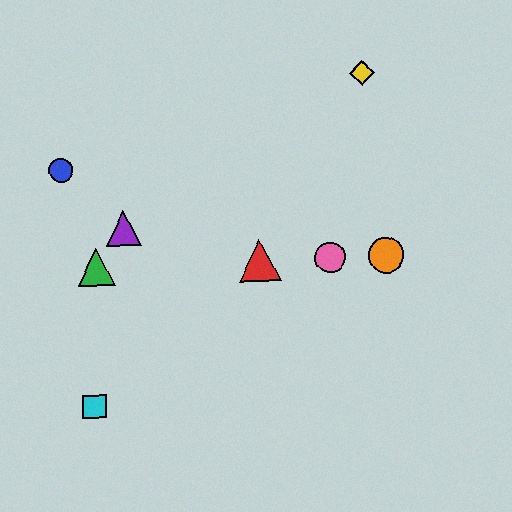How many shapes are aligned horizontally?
4 shapes (the red triangle, the green triangle, the orange circle, the pink circle) are aligned horizontally.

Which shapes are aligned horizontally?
The red triangle, the green triangle, the orange circle, the pink circle are aligned horizontally.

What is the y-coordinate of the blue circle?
The blue circle is at y≈171.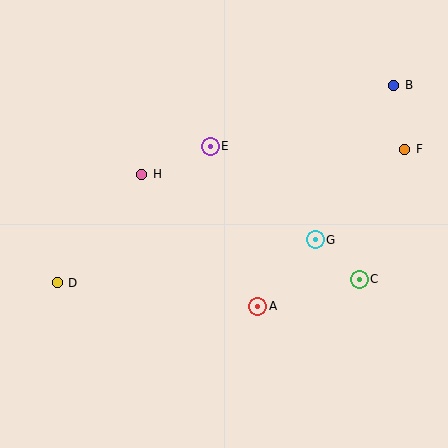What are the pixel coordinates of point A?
Point A is at (258, 306).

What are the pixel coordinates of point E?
Point E is at (210, 146).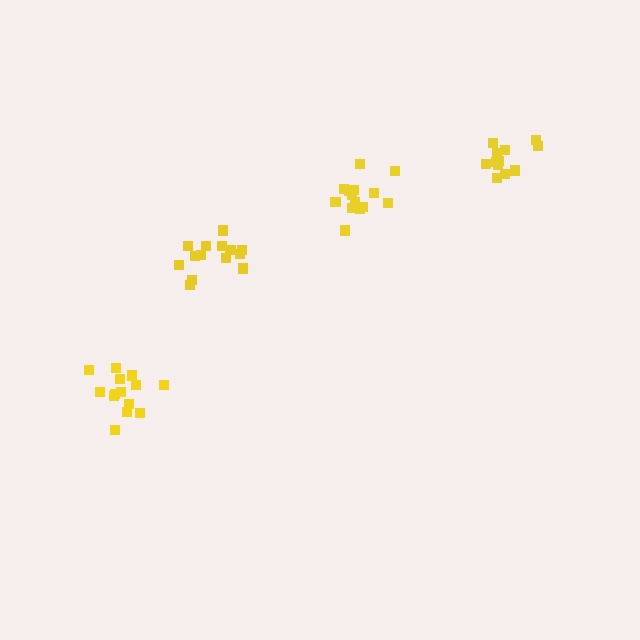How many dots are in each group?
Group 1: 14 dots, Group 2: 12 dots, Group 3: 15 dots, Group 4: 14 dots (55 total).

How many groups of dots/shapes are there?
There are 4 groups.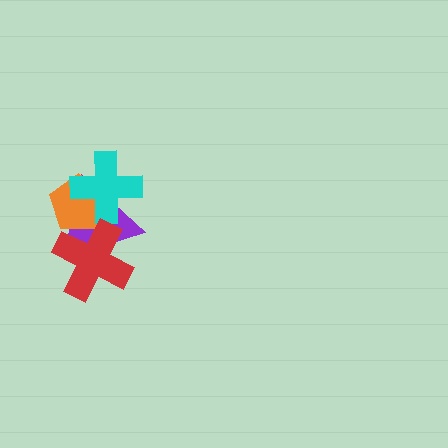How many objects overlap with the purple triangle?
3 objects overlap with the purple triangle.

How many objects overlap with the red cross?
2 objects overlap with the red cross.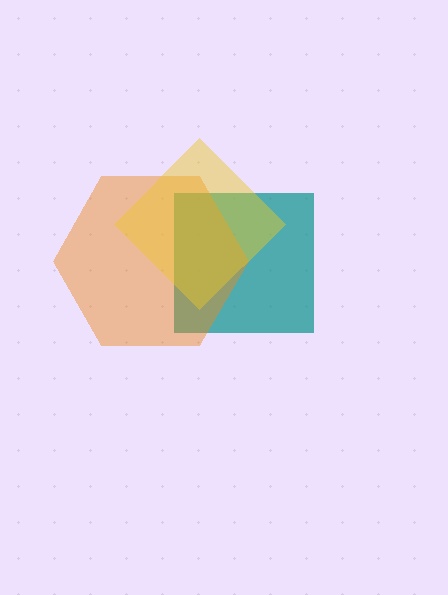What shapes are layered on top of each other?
The layered shapes are: a teal square, an orange hexagon, a yellow diamond.